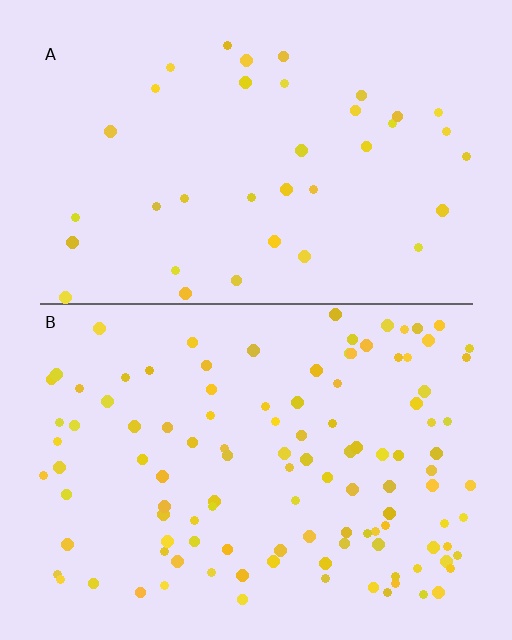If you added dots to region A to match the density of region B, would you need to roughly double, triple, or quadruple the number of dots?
Approximately triple.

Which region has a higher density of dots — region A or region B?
B (the bottom).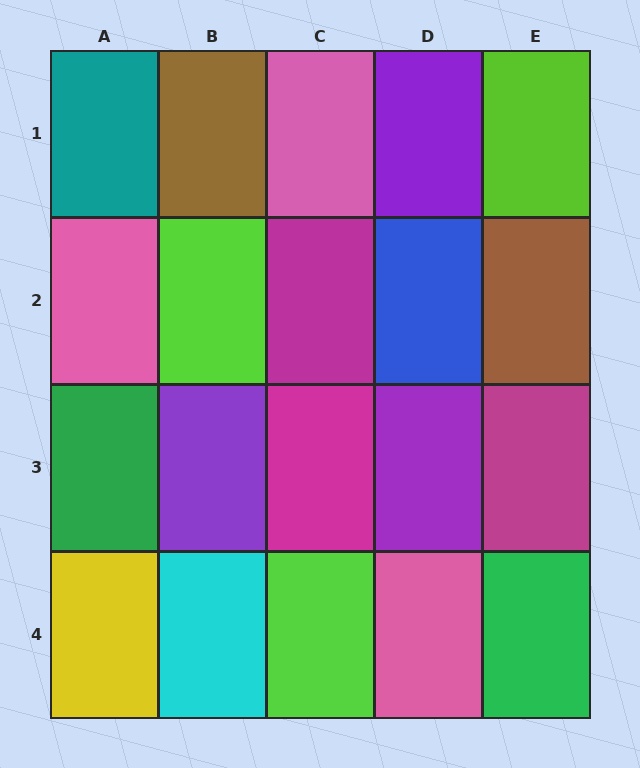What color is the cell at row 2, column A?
Pink.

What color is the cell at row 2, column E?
Brown.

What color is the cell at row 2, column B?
Lime.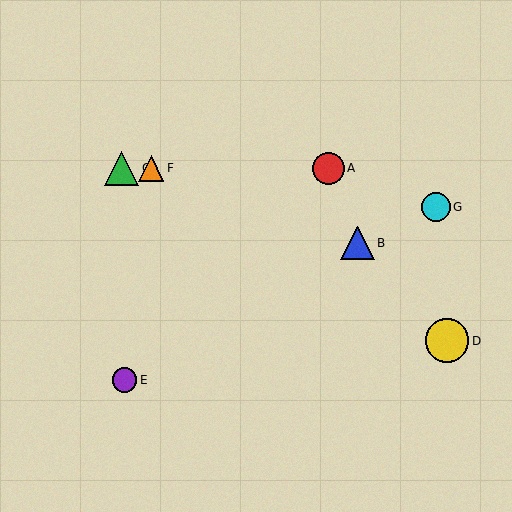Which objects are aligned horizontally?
Objects A, C, F are aligned horizontally.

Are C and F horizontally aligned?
Yes, both are at y≈168.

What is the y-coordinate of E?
Object E is at y≈380.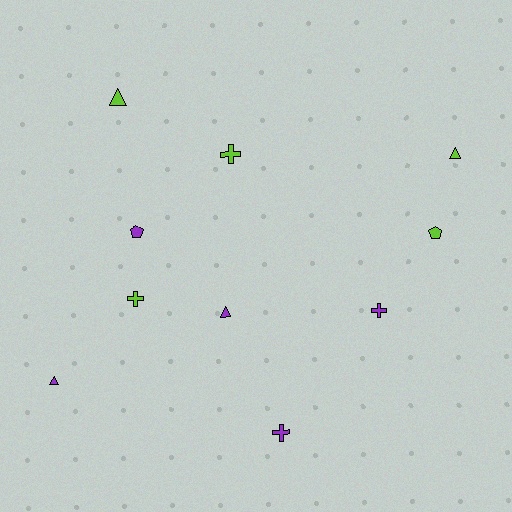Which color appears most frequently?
Lime, with 5 objects.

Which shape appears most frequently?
Cross, with 4 objects.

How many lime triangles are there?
There are 2 lime triangles.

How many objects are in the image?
There are 10 objects.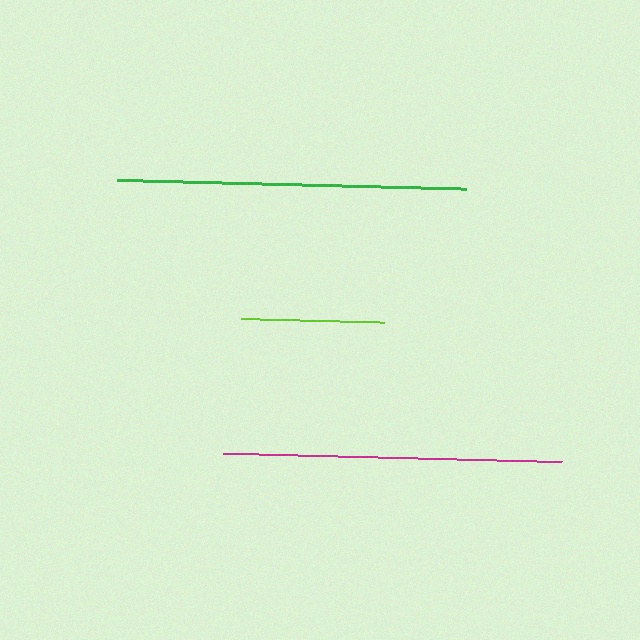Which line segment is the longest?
The green line is the longest at approximately 349 pixels.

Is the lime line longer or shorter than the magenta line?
The magenta line is longer than the lime line.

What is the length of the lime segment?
The lime segment is approximately 143 pixels long.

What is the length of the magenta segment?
The magenta segment is approximately 339 pixels long.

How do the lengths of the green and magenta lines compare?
The green and magenta lines are approximately the same length.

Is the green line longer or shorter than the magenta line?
The green line is longer than the magenta line.